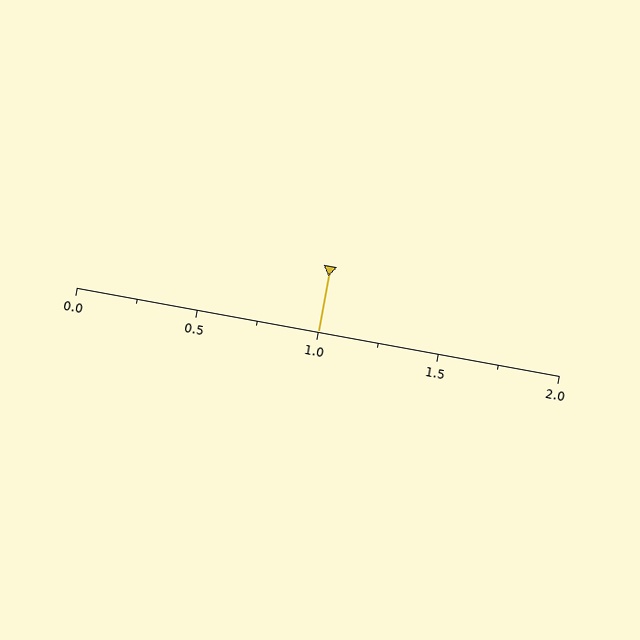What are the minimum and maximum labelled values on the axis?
The axis runs from 0.0 to 2.0.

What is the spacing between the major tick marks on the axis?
The major ticks are spaced 0.5 apart.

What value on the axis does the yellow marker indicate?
The marker indicates approximately 1.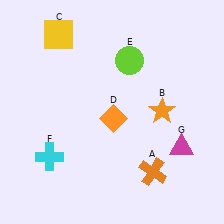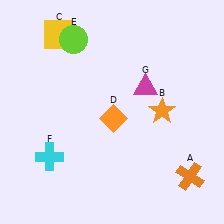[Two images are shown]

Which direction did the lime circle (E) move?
The lime circle (E) moved left.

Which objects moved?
The objects that moved are: the orange cross (A), the lime circle (E), the magenta triangle (G).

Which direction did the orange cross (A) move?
The orange cross (A) moved right.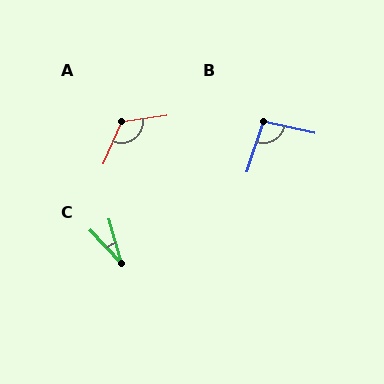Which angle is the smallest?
C, at approximately 28 degrees.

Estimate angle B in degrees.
Approximately 95 degrees.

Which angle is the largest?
A, at approximately 121 degrees.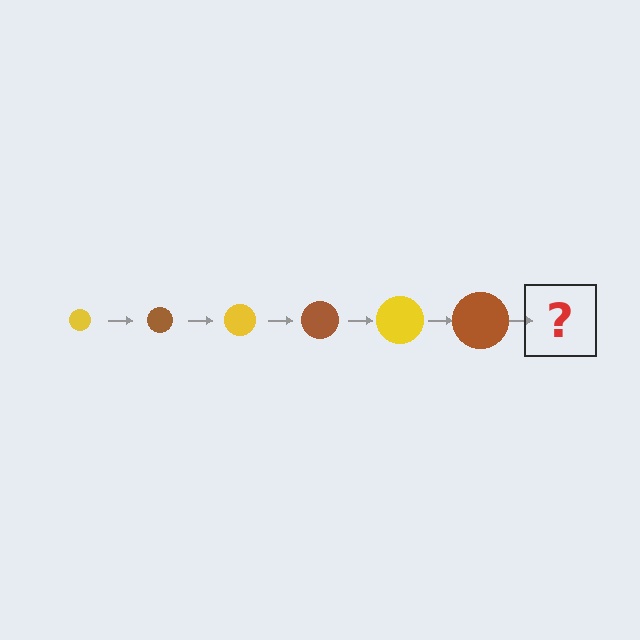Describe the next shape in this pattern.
It should be a yellow circle, larger than the previous one.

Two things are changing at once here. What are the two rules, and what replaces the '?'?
The two rules are that the circle grows larger each step and the color cycles through yellow and brown. The '?' should be a yellow circle, larger than the previous one.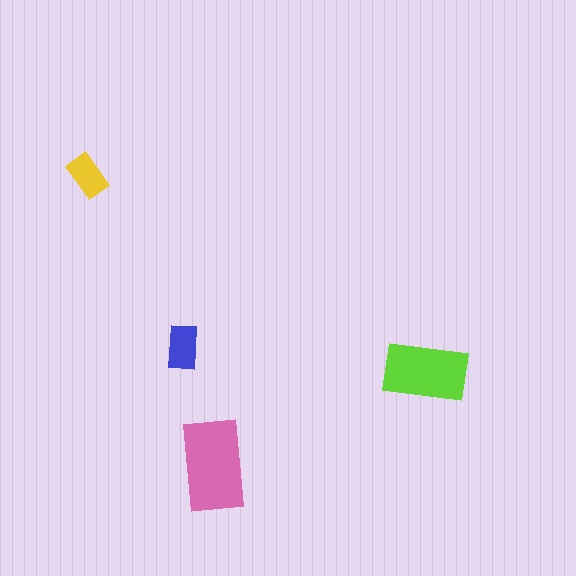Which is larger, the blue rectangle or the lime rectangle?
The lime one.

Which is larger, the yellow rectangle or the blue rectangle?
The blue one.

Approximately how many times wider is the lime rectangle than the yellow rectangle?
About 2 times wider.